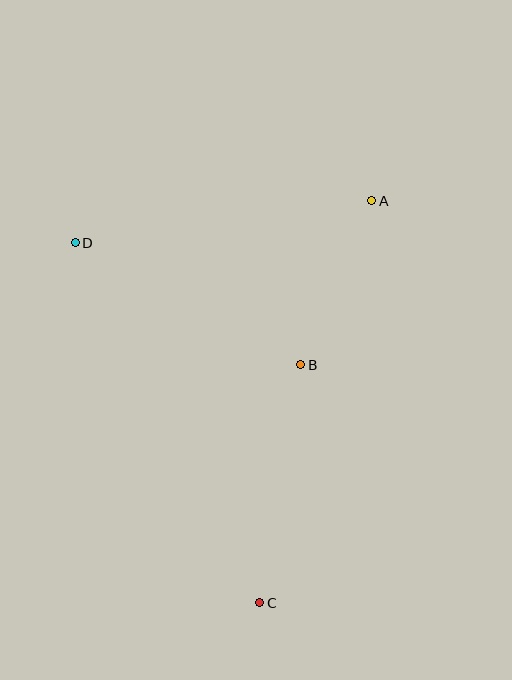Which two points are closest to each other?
Points A and B are closest to each other.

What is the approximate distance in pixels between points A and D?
The distance between A and D is approximately 299 pixels.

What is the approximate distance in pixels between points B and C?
The distance between B and C is approximately 242 pixels.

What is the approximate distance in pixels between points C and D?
The distance between C and D is approximately 404 pixels.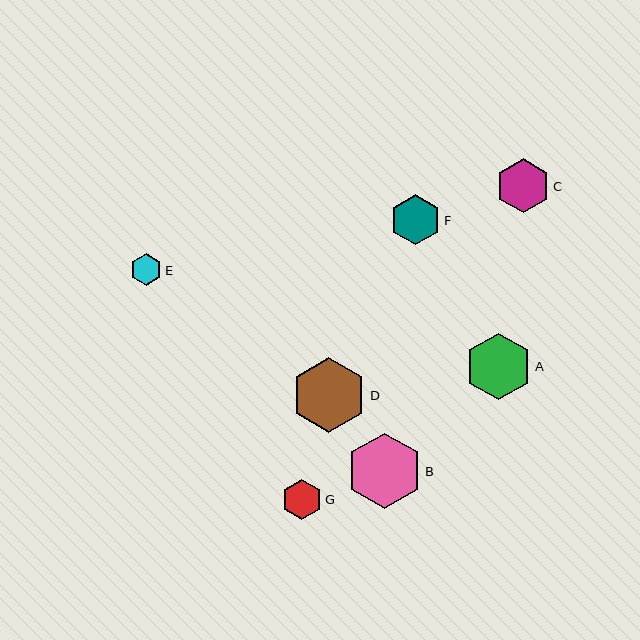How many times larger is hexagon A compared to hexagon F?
Hexagon A is approximately 1.3 times the size of hexagon F.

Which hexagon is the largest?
Hexagon B is the largest with a size of approximately 76 pixels.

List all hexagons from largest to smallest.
From largest to smallest: B, D, A, C, F, G, E.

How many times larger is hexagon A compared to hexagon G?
Hexagon A is approximately 1.7 times the size of hexagon G.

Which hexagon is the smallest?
Hexagon E is the smallest with a size of approximately 32 pixels.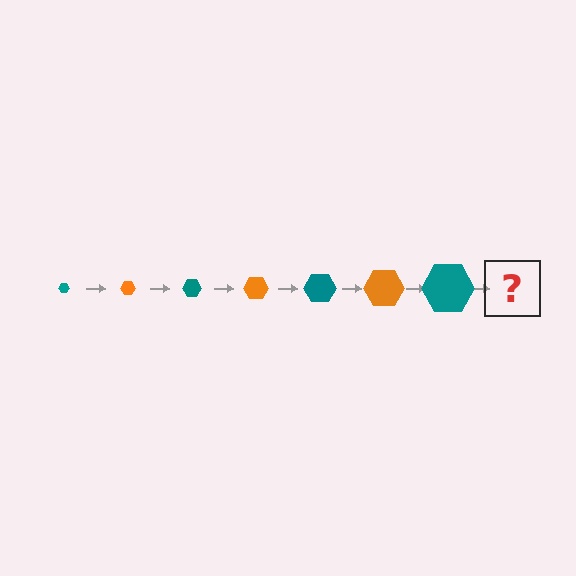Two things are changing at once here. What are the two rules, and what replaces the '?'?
The two rules are that the hexagon grows larger each step and the color cycles through teal and orange. The '?' should be an orange hexagon, larger than the previous one.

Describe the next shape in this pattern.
It should be an orange hexagon, larger than the previous one.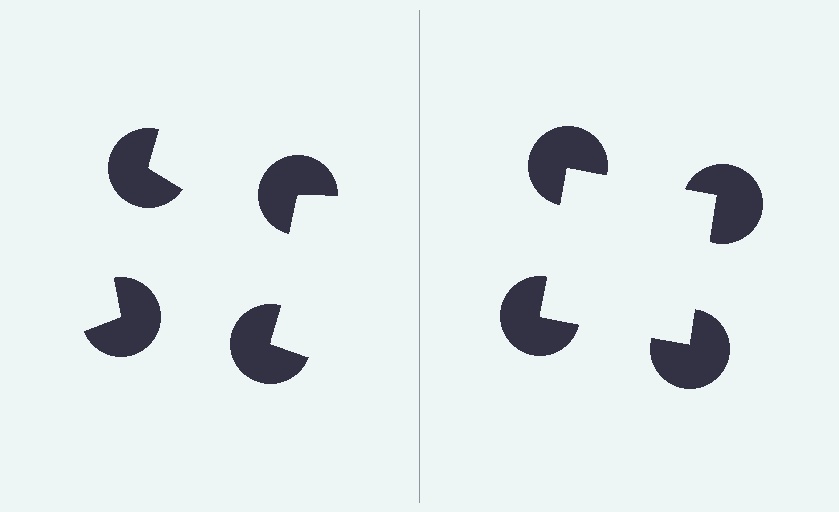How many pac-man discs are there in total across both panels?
8 — 4 on each side.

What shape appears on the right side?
An illusory square.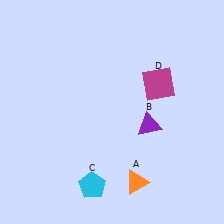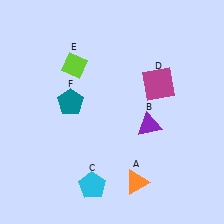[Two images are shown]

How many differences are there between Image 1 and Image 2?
There are 2 differences between the two images.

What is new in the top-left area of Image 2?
A teal pentagon (F) was added in the top-left area of Image 2.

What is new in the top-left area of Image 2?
A lime diamond (E) was added in the top-left area of Image 2.